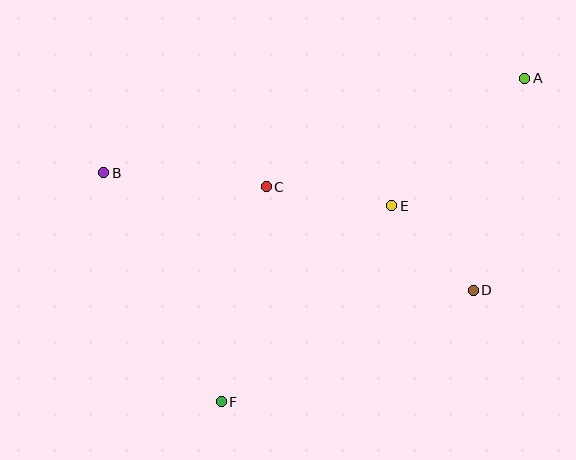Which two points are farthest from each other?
Points A and F are farthest from each other.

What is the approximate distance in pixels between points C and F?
The distance between C and F is approximately 220 pixels.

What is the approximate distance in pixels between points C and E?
The distance between C and E is approximately 127 pixels.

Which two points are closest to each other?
Points D and E are closest to each other.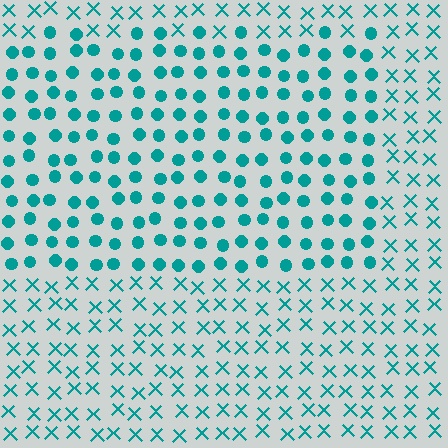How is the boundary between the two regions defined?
The boundary is defined by a change in element shape: circles inside vs. X marks outside. All elements share the same color and spacing.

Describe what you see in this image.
The image is filled with small teal elements arranged in a uniform grid. A rectangle-shaped region contains circles, while the surrounding area contains X marks. The boundary is defined purely by the change in element shape.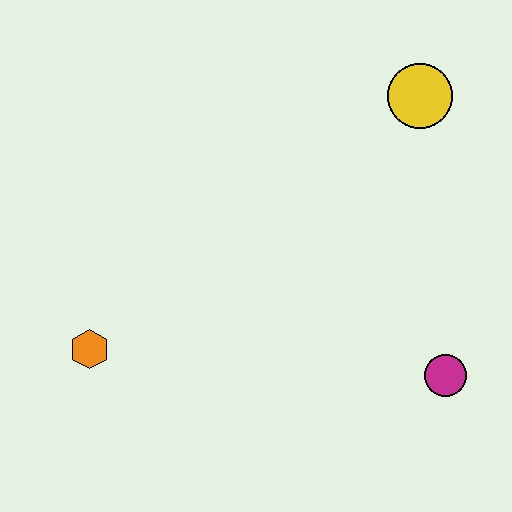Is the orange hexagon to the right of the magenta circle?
No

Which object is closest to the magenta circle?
The yellow circle is closest to the magenta circle.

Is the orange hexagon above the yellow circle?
No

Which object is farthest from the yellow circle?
The orange hexagon is farthest from the yellow circle.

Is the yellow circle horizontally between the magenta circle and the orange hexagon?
Yes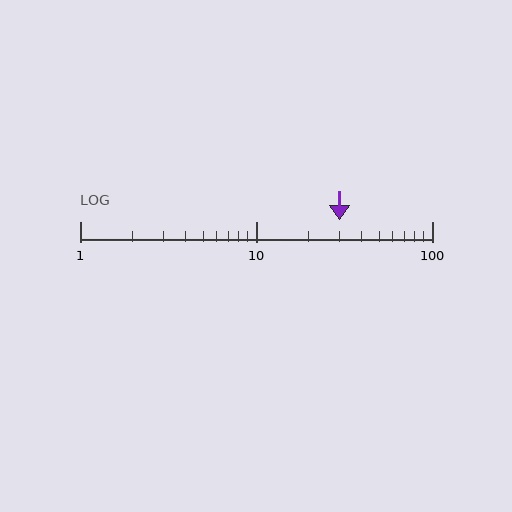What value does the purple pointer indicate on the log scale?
The pointer indicates approximately 30.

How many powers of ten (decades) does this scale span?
The scale spans 2 decades, from 1 to 100.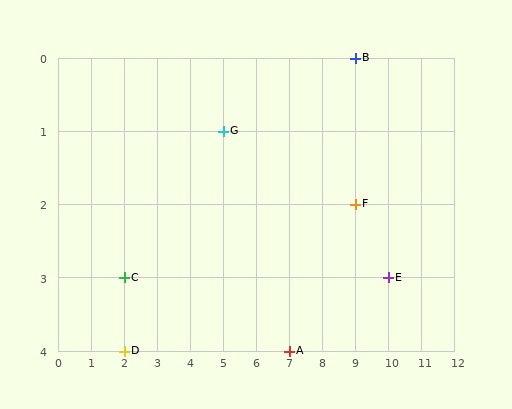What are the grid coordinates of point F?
Point F is at grid coordinates (9, 2).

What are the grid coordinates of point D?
Point D is at grid coordinates (2, 4).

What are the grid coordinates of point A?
Point A is at grid coordinates (7, 4).